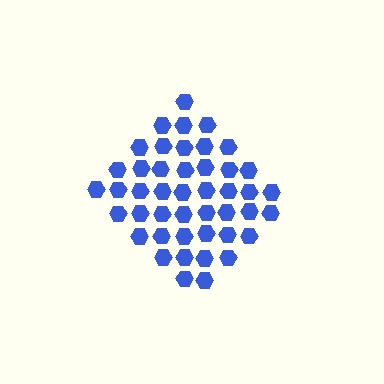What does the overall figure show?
The overall figure shows a diamond.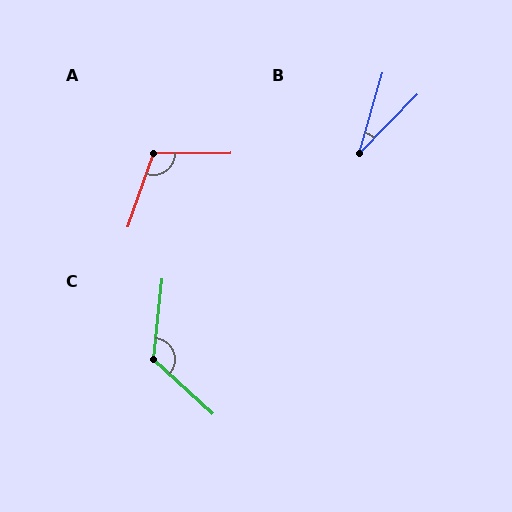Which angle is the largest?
C, at approximately 126 degrees.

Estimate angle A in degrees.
Approximately 109 degrees.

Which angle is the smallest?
B, at approximately 28 degrees.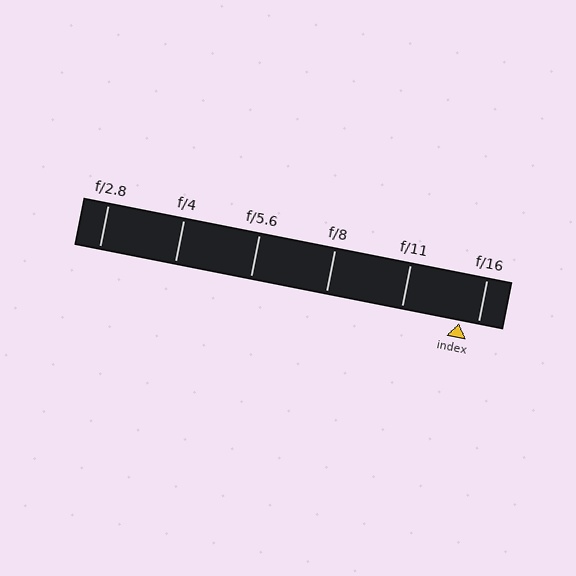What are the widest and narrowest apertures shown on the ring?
The widest aperture shown is f/2.8 and the narrowest is f/16.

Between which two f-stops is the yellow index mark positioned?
The index mark is between f/11 and f/16.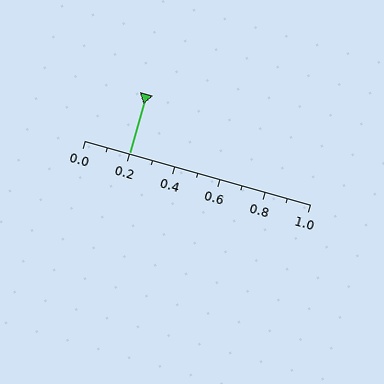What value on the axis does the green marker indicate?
The marker indicates approximately 0.2.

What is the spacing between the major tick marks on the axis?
The major ticks are spaced 0.2 apart.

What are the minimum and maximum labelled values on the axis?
The axis runs from 0.0 to 1.0.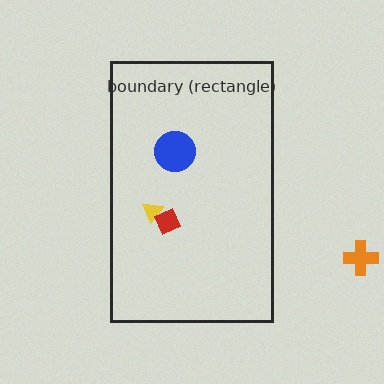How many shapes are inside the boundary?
3 inside, 1 outside.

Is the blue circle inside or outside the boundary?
Inside.